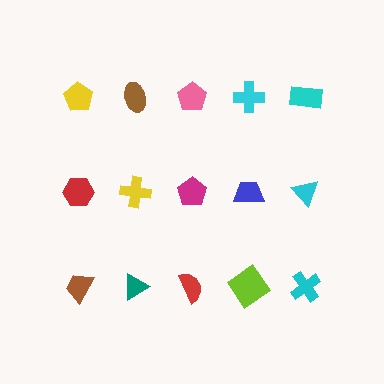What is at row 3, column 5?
A cyan cross.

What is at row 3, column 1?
A brown trapezoid.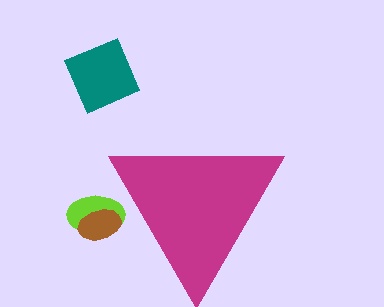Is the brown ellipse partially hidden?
Yes, the brown ellipse is partially hidden behind the magenta triangle.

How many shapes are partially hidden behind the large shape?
2 shapes are partially hidden.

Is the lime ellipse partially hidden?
Yes, the lime ellipse is partially hidden behind the magenta triangle.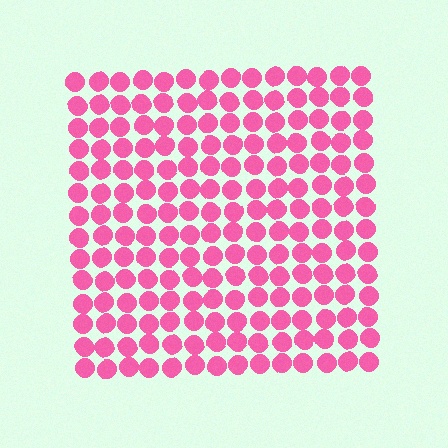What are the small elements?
The small elements are circles.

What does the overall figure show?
The overall figure shows a square.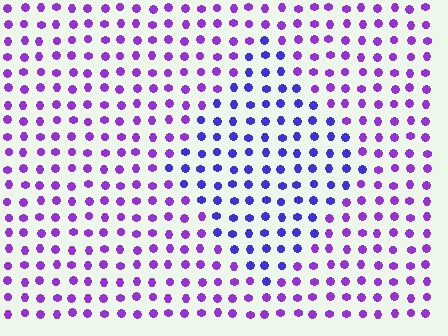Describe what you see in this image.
The image is filled with small purple elements in a uniform arrangement. A diamond-shaped region is visible where the elements are tinted to a slightly different hue, forming a subtle color boundary.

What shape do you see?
I see a diamond.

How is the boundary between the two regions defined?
The boundary is defined purely by a slight shift in hue (about 33 degrees). Spacing, size, and orientation are identical on both sides.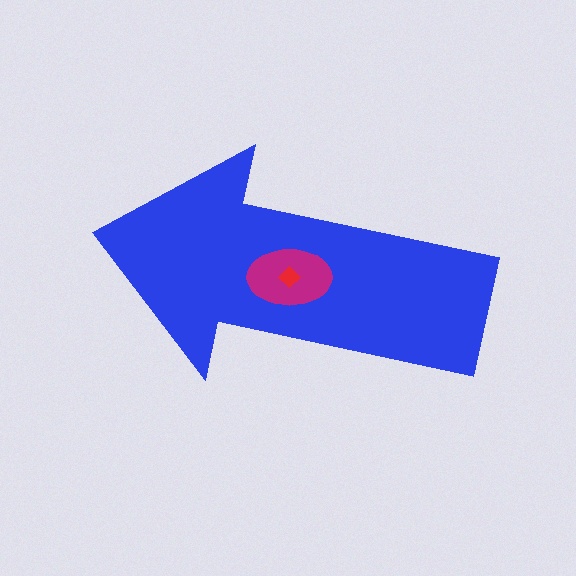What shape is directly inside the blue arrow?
The magenta ellipse.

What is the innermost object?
The red diamond.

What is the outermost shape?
The blue arrow.